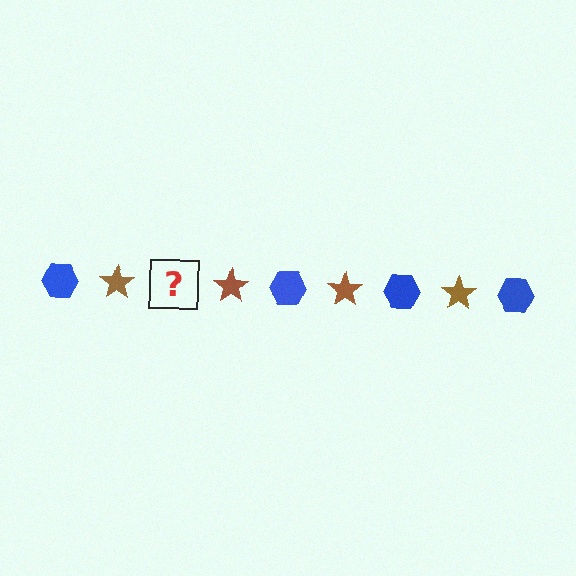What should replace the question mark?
The question mark should be replaced with a blue hexagon.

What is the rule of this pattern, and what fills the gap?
The rule is that the pattern alternates between blue hexagon and brown star. The gap should be filled with a blue hexagon.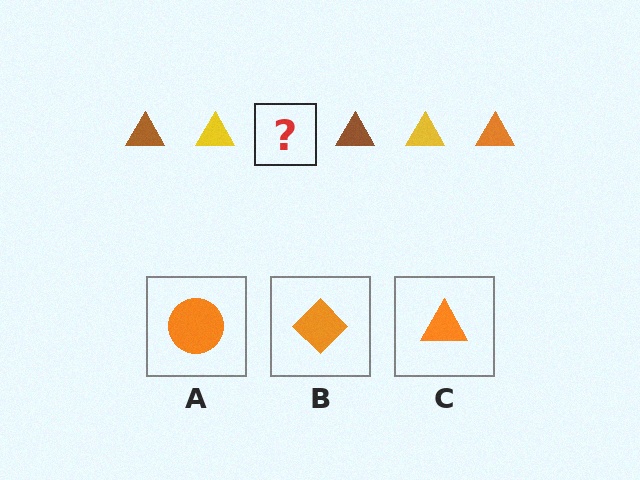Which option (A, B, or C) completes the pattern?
C.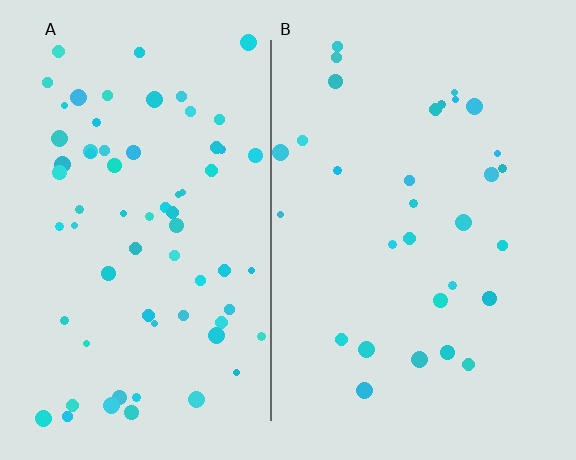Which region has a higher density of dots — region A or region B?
A (the left).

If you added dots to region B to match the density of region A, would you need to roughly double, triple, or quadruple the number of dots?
Approximately double.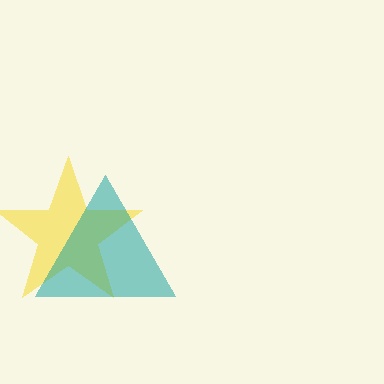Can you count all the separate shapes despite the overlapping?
Yes, there are 2 separate shapes.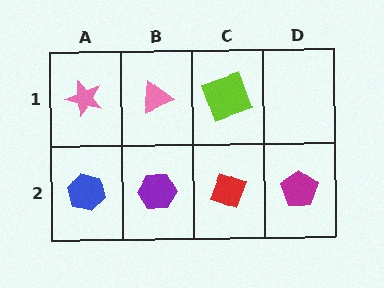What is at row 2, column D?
A magenta pentagon.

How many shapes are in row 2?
4 shapes.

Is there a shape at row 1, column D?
No, that cell is empty.